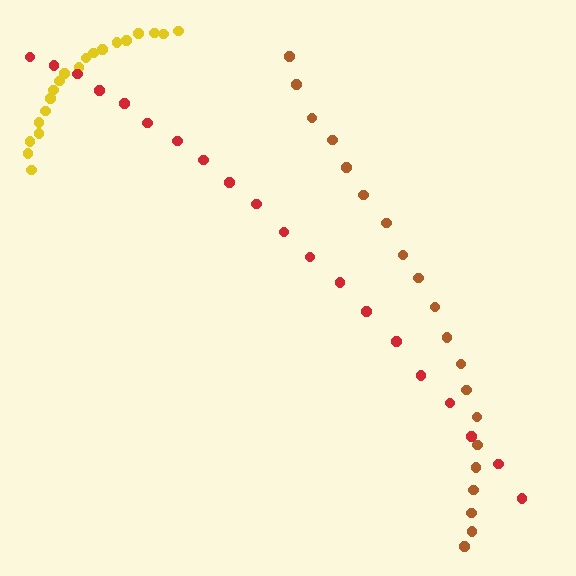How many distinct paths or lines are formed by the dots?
There are 3 distinct paths.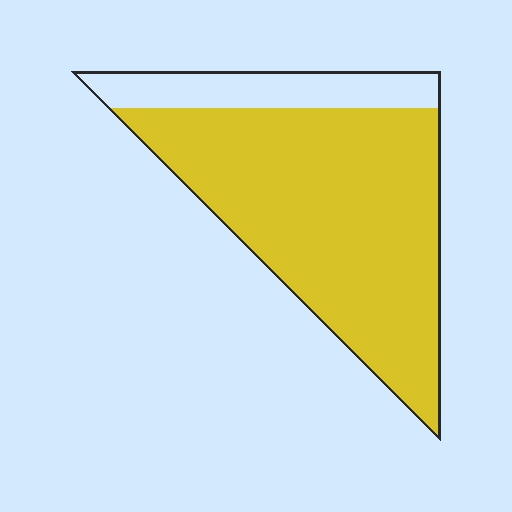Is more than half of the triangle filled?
Yes.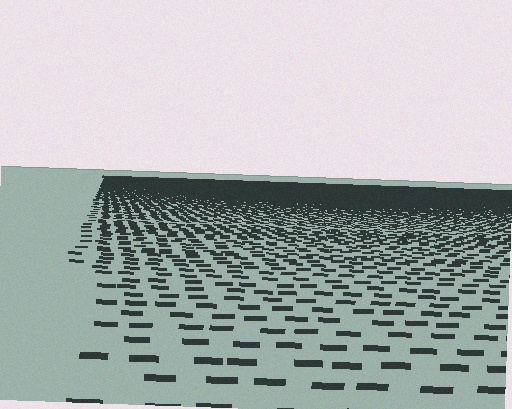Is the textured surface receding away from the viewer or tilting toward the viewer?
The surface is receding away from the viewer. Texture elements get smaller and denser toward the top.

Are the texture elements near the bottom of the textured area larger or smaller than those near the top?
Larger. Near the bottom, elements are closer to the viewer and appear at a bigger on-screen size.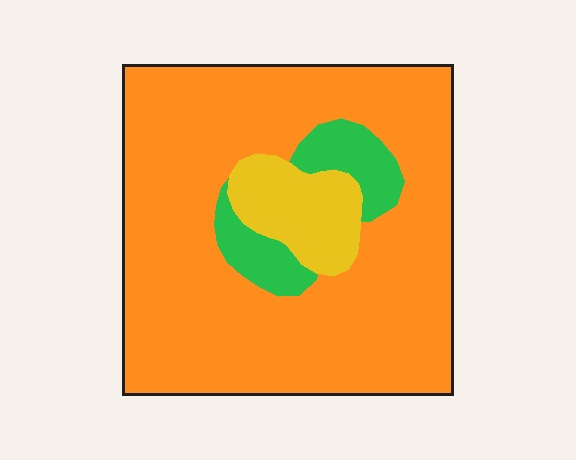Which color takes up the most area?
Orange, at roughly 80%.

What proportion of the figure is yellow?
Yellow takes up about one tenth (1/10) of the figure.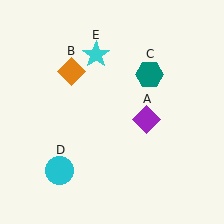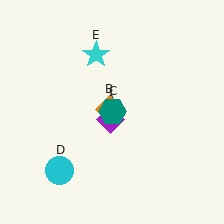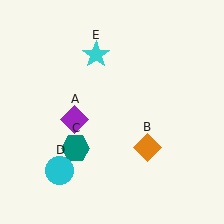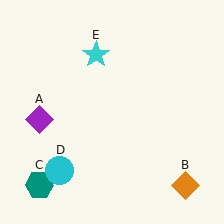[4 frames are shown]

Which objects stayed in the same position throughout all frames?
Cyan circle (object D) and cyan star (object E) remained stationary.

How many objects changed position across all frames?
3 objects changed position: purple diamond (object A), orange diamond (object B), teal hexagon (object C).